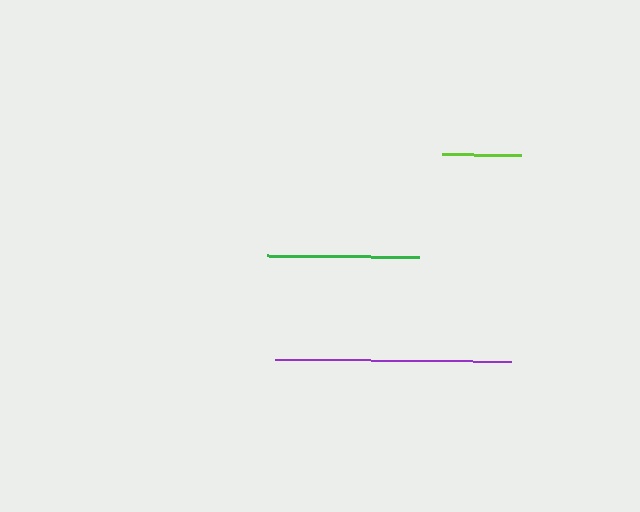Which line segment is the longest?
The purple line is the longest at approximately 236 pixels.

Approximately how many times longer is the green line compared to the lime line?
The green line is approximately 1.9 times the length of the lime line.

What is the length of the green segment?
The green segment is approximately 152 pixels long.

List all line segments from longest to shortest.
From longest to shortest: purple, green, lime.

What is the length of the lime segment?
The lime segment is approximately 78 pixels long.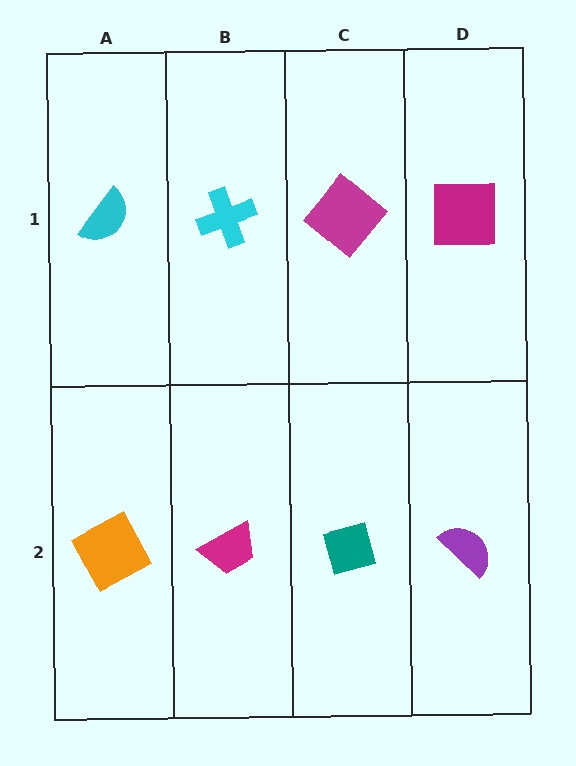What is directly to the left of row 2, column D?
A teal diamond.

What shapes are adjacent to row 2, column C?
A magenta diamond (row 1, column C), a magenta trapezoid (row 2, column B), a purple semicircle (row 2, column D).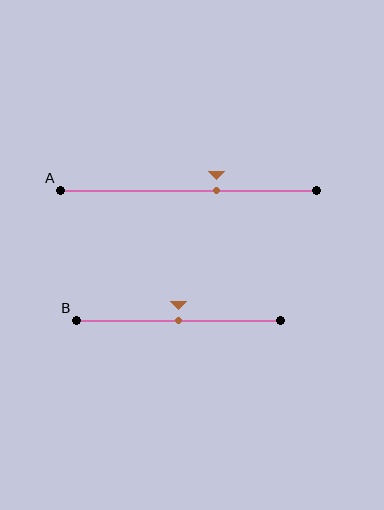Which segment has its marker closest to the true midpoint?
Segment B has its marker closest to the true midpoint.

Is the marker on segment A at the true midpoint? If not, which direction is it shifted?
No, the marker on segment A is shifted to the right by about 11% of the segment length.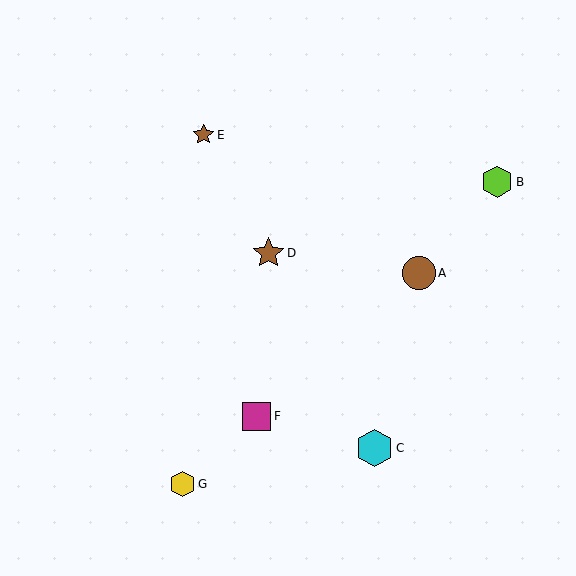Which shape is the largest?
The cyan hexagon (labeled C) is the largest.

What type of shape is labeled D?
Shape D is a brown star.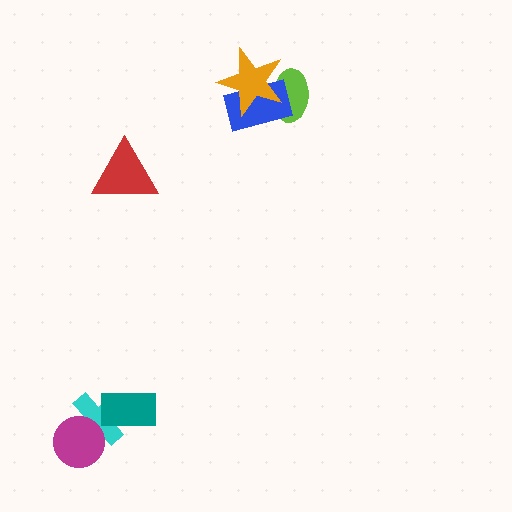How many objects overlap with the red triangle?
0 objects overlap with the red triangle.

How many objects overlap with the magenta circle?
1 object overlaps with the magenta circle.